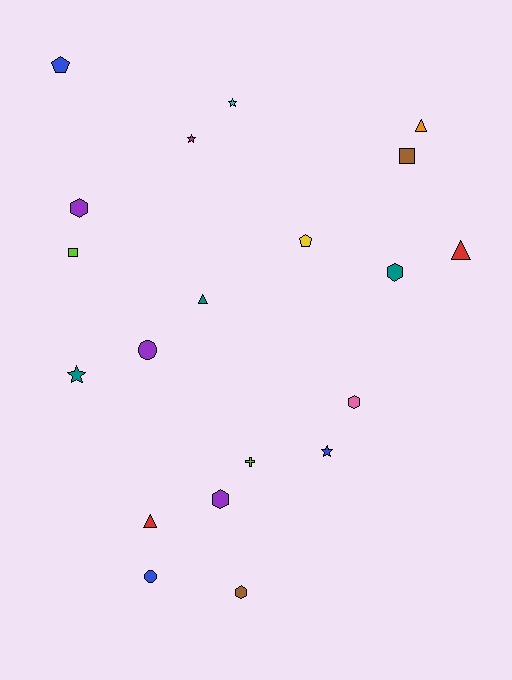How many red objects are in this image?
There are 2 red objects.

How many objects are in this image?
There are 20 objects.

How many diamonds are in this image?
There are no diamonds.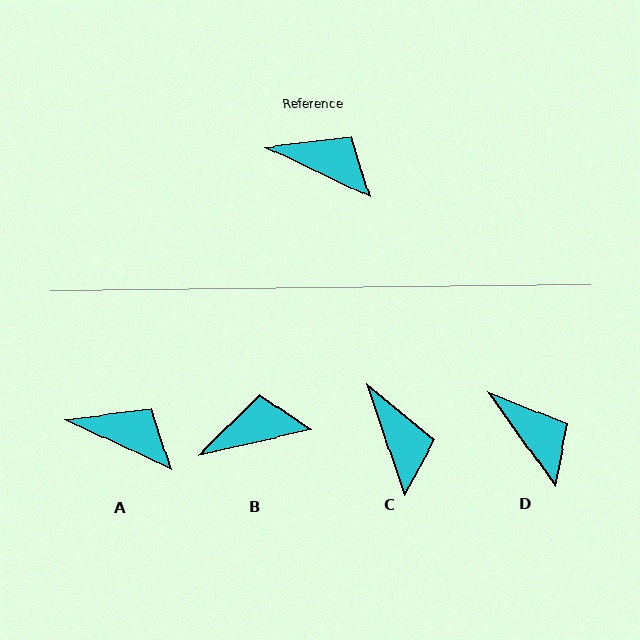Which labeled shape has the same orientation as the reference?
A.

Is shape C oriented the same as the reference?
No, it is off by about 46 degrees.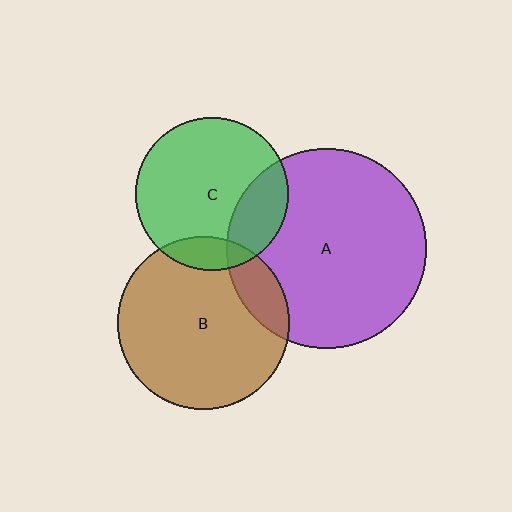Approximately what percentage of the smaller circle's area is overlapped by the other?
Approximately 10%.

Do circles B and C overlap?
Yes.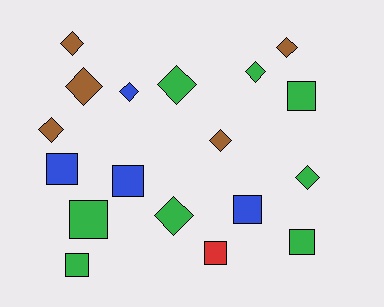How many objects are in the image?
There are 18 objects.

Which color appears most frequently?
Green, with 8 objects.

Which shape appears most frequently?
Diamond, with 10 objects.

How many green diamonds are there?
There are 4 green diamonds.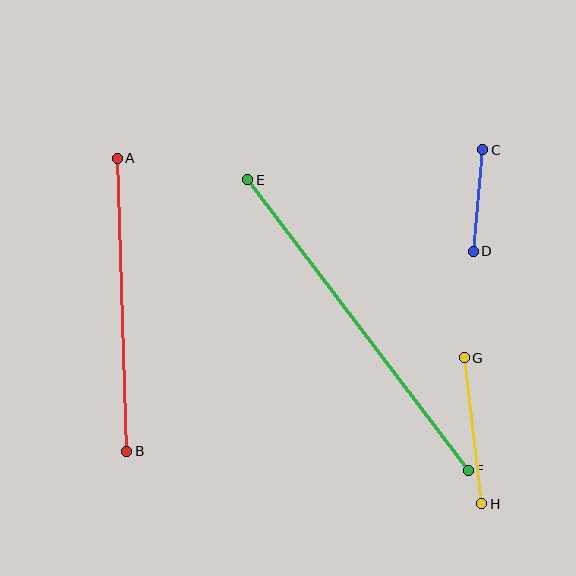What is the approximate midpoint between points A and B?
The midpoint is at approximately (122, 305) pixels.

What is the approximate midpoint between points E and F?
The midpoint is at approximately (358, 325) pixels.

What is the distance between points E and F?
The distance is approximately 365 pixels.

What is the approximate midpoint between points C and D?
The midpoint is at approximately (478, 201) pixels.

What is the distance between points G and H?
The distance is approximately 147 pixels.